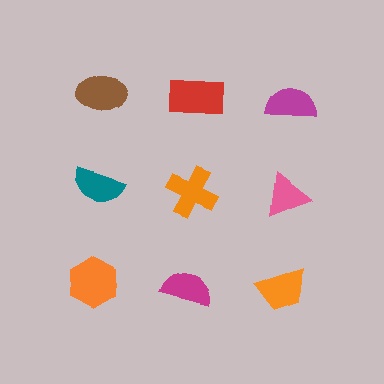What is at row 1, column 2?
A red rectangle.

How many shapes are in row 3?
3 shapes.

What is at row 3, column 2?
A magenta semicircle.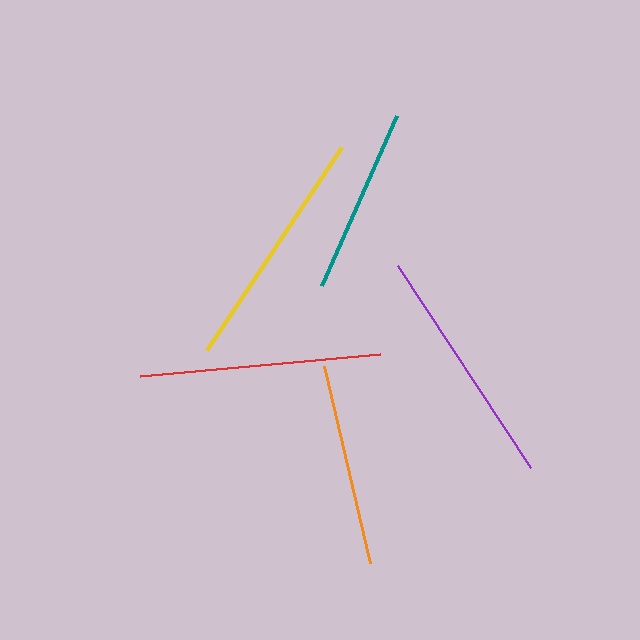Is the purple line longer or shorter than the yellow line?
The yellow line is longer than the purple line.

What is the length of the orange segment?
The orange segment is approximately 202 pixels long.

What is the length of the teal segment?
The teal segment is approximately 186 pixels long.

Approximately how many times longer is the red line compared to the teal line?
The red line is approximately 1.3 times the length of the teal line.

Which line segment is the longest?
The yellow line is the longest at approximately 244 pixels.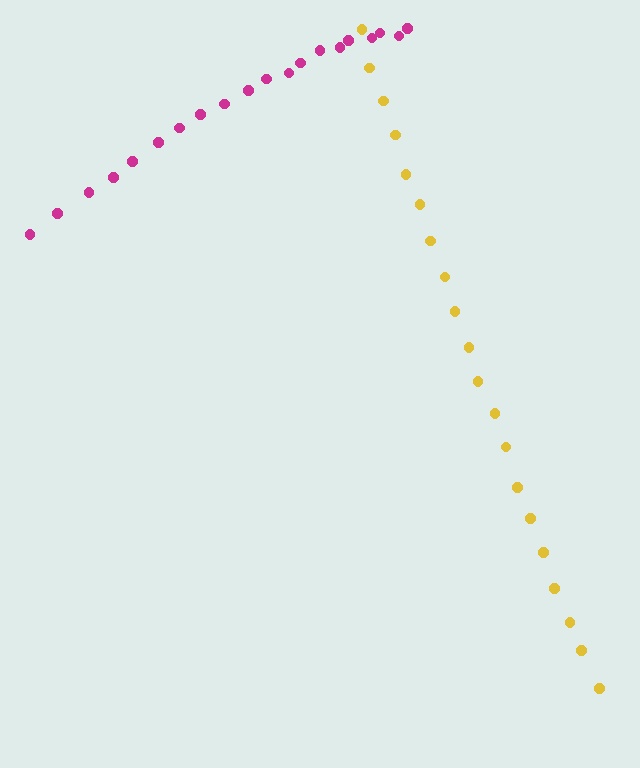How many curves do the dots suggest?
There are 2 distinct paths.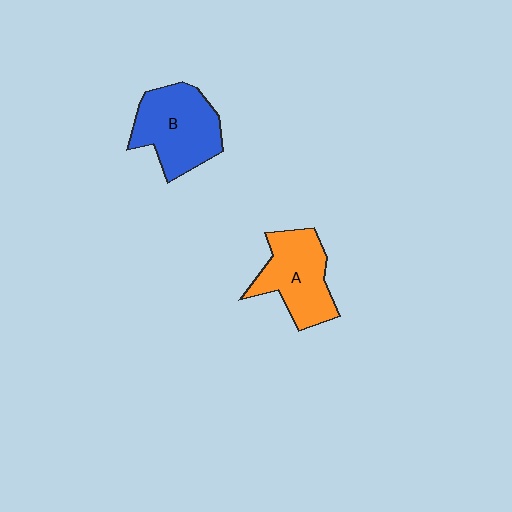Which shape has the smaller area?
Shape A (orange).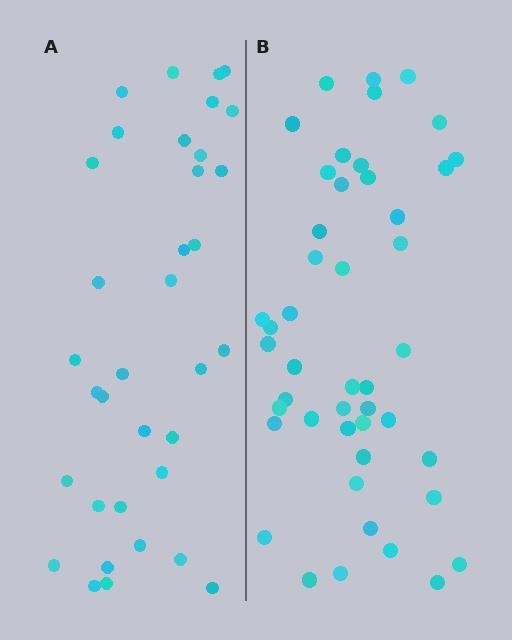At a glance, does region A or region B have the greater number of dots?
Region B (the right region) has more dots.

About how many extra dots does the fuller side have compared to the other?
Region B has roughly 12 or so more dots than region A.